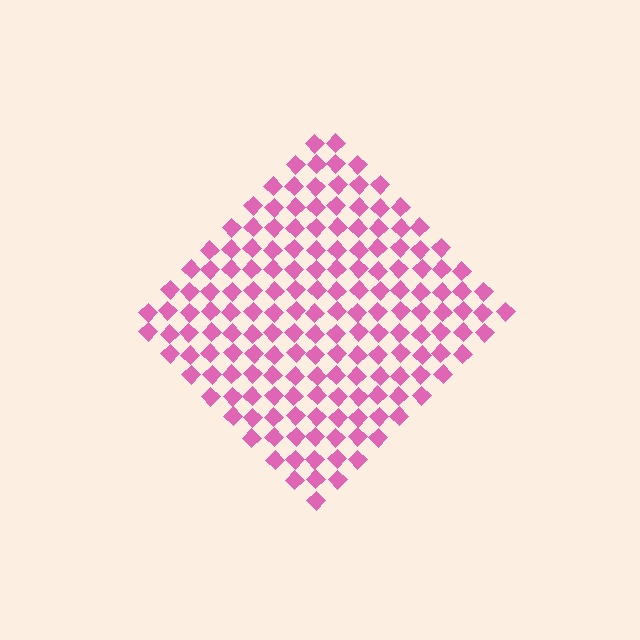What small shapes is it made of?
It is made of small diamonds.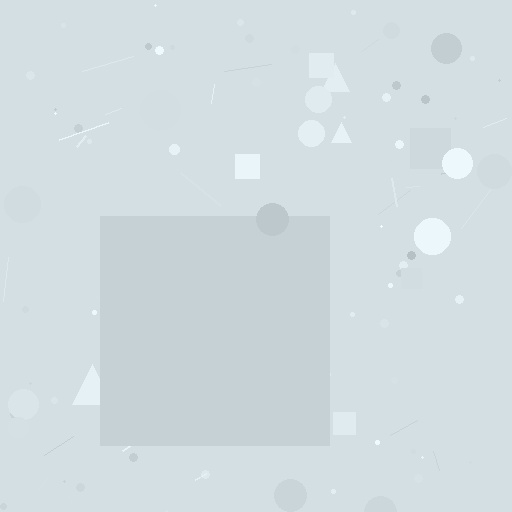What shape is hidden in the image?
A square is hidden in the image.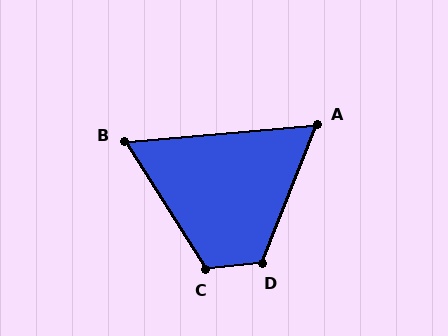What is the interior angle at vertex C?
Approximately 117 degrees (obtuse).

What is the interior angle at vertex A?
Approximately 63 degrees (acute).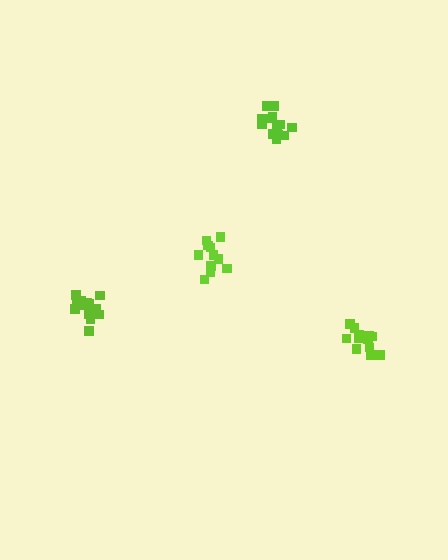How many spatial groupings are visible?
There are 4 spatial groupings.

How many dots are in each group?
Group 1: 14 dots, Group 2: 15 dots, Group 3: 13 dots, Group 4: 12 dots (54 total).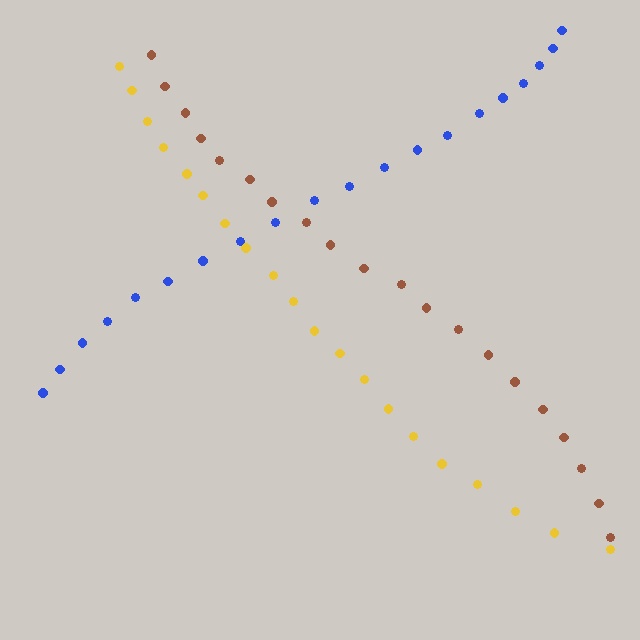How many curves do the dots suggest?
There are 3 distinct paths.